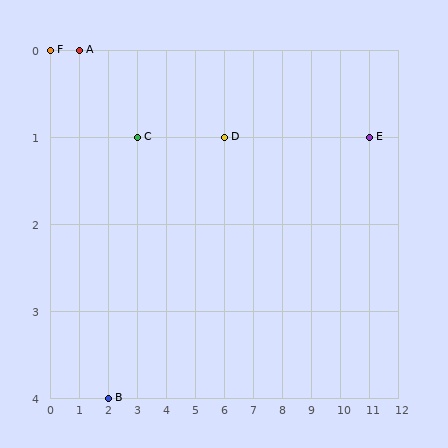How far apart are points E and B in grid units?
Points E and B are 9 columns and 3 rows apart (about 9.5 grid units diagonally).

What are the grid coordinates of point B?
Point B is at grid coordinates (2, 4).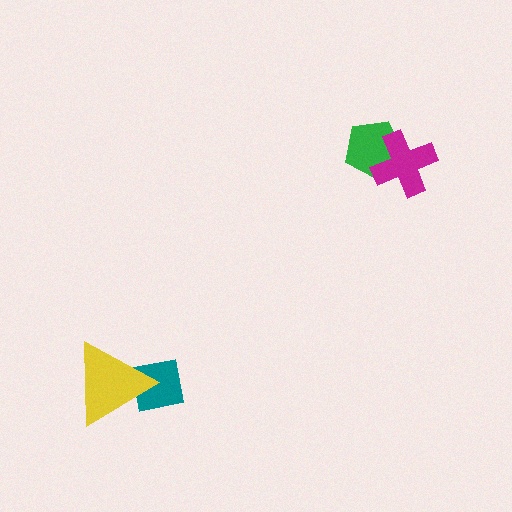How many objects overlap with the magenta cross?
1 object overlaps with the magenta cross.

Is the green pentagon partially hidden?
Yes, it is partially covered by another shape.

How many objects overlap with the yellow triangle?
1 object overlaps with the yellow triangle.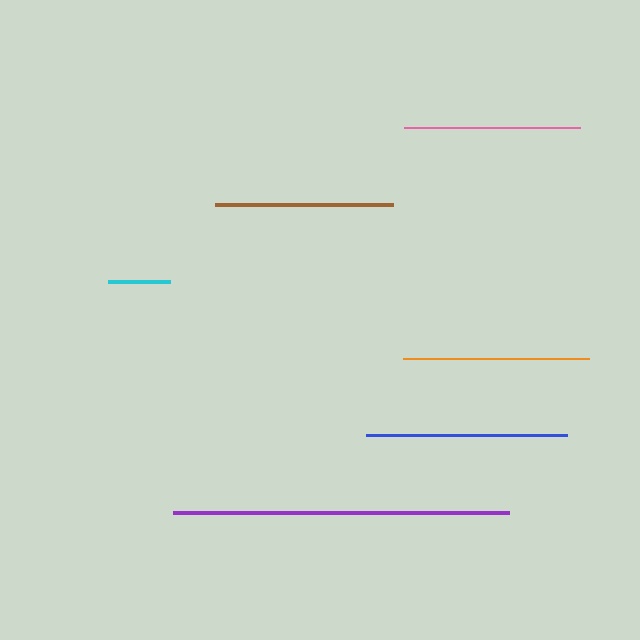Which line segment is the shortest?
The cyan line is the shortest at approximately 62 pixels.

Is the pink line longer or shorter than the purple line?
The purple line is longer than the pink line.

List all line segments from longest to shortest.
From longest to shortest: purple, blue, orange, brown, pink, cyan.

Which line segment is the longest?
The purple line is the longest at approximately 336 pixels.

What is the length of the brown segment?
The brown segment is approximately 178 pixels long.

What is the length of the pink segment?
The pink segment is approximately 176 pixels long.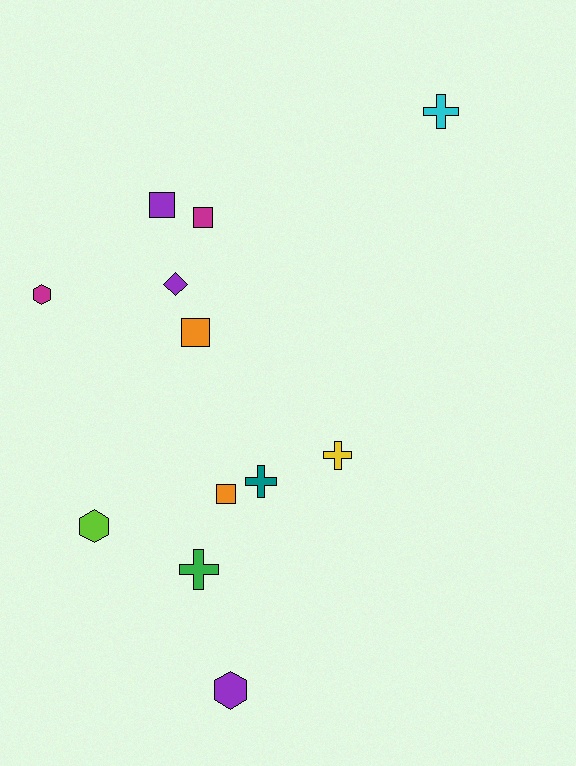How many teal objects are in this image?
There is 1 teal object.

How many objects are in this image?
There are 12 objects.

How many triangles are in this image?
There are no triangles.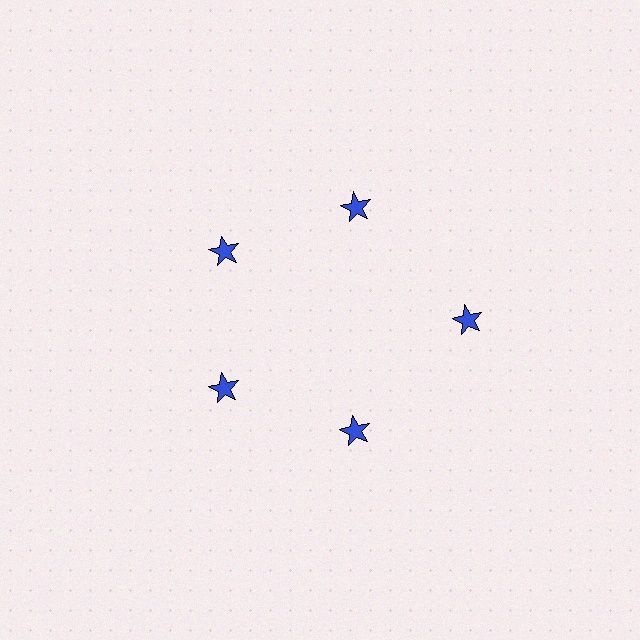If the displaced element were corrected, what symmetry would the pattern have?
It would have 5-fold rotational symmetry — the pattern would map onto itself every 72 degrees.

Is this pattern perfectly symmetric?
No. The 5 blue stars are arranged in a ring, but one element near the 3 o'clock position is pushed outward from the center, breaking the 5-fold rotational symmetry.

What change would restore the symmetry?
The symmetry would be restored by moving it inward, back onto the ring so that all 5 stars sit at equal angles and equal distance from the center.